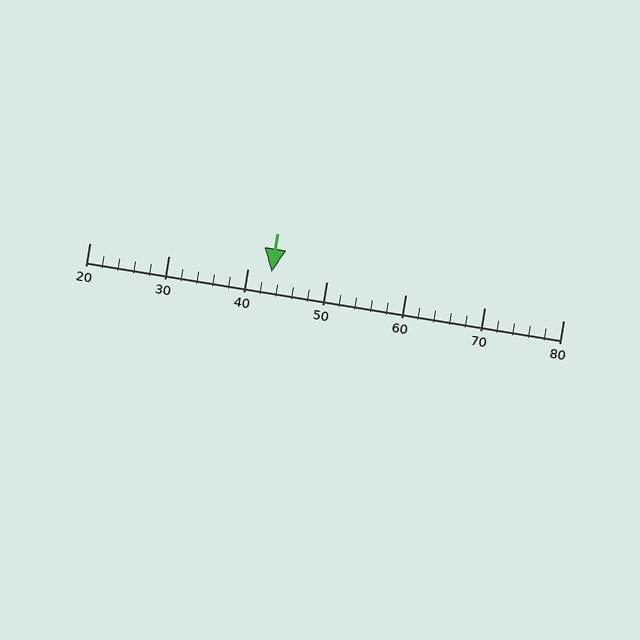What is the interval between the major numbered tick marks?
The major tick marks are spaced 10 units apart.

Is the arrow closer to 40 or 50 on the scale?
The arrow is closer to 40.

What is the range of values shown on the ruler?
The ruler shows values from 20 to 80.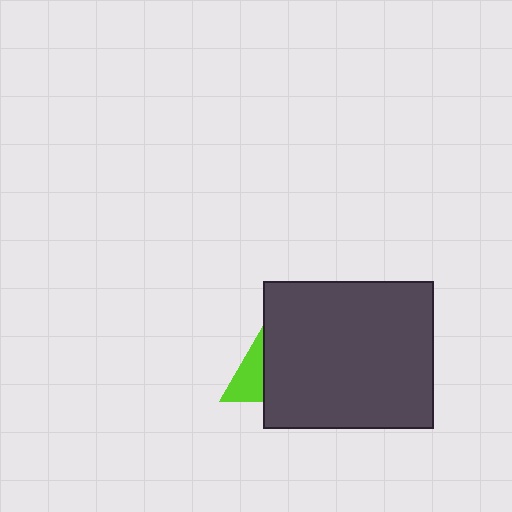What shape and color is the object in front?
The object in front is a dark gray rectangle.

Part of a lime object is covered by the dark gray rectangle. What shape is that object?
It is a triangle.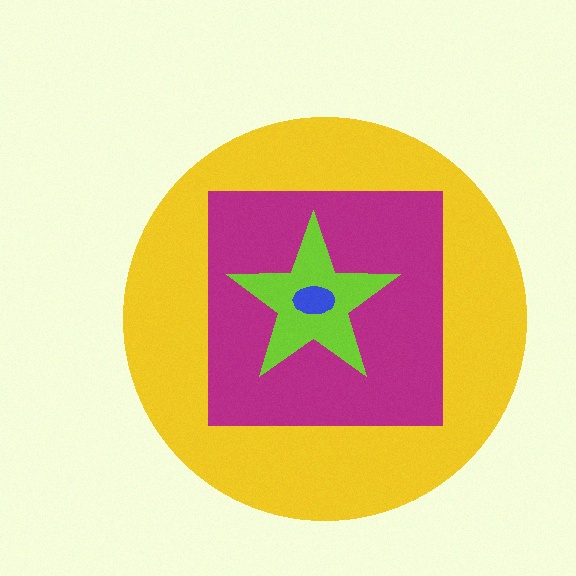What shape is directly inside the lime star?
The blue ellipse.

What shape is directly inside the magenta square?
The lime star.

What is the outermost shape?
The yellow circle.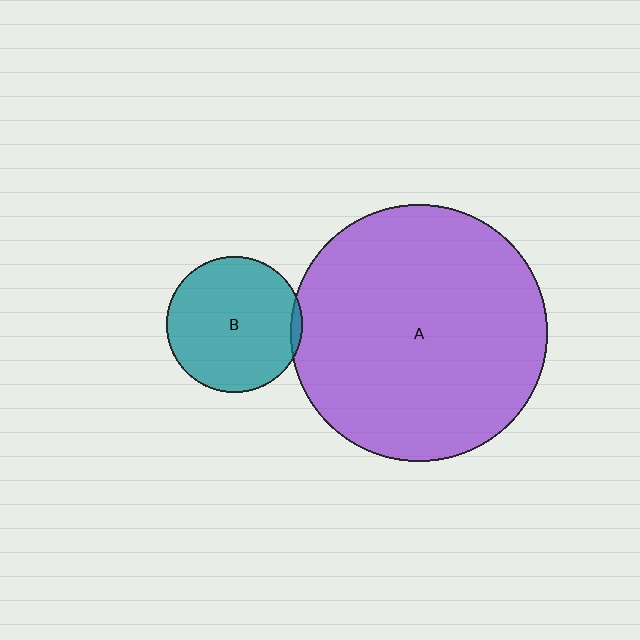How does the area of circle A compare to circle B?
Approximately 3.6 times.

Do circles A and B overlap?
Yes.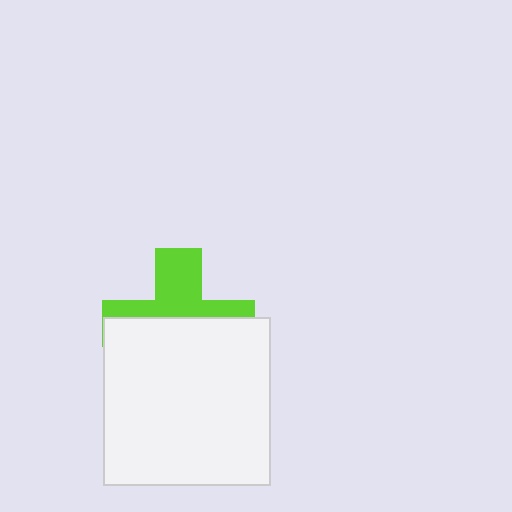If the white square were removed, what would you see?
You would see the complete lime cross.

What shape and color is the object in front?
The object in front is a white square.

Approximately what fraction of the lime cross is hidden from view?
Roughly 57% of the lime cross is hidden behind the white square.